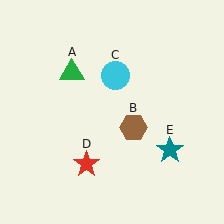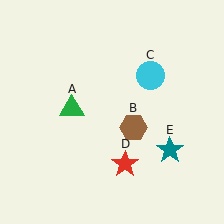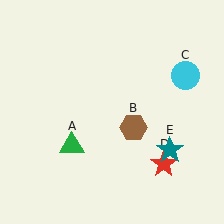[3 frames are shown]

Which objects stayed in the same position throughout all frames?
Brown hexagon (object B) and teal star (object E) remained stationary.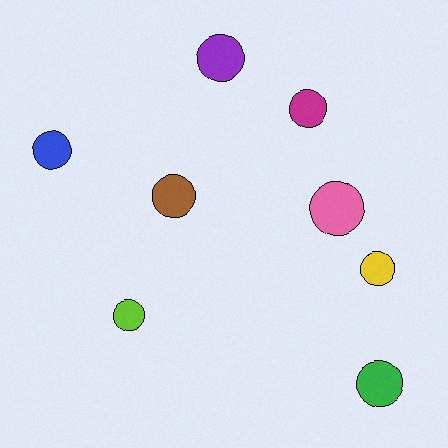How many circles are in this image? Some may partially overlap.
There are 8 circles.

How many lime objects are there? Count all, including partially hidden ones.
There is 1 lime object.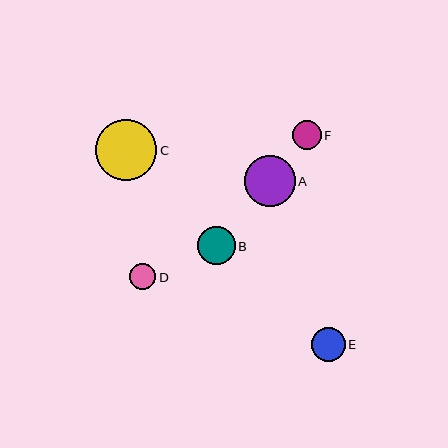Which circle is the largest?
Circle C is the largest with a size of approximately 61 pixels.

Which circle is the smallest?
Circle D is the smallest with a size of approximately 27 pixels.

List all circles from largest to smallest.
From largest to smallest: C, A, B, E, F, D.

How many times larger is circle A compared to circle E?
Circle A is approximately 1.5 times the size of circle E.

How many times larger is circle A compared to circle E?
Circle A is approximately 1.5 times the size of circle E.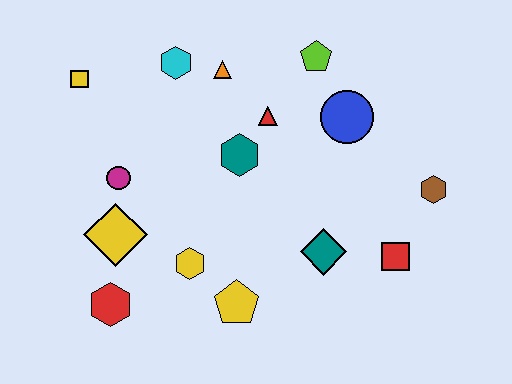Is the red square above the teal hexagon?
No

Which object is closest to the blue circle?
The lime pentagon is closest to the blue circle.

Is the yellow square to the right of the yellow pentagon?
No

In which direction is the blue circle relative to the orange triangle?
The blue circle is to the right of the orange triangle.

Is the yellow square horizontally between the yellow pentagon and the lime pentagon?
No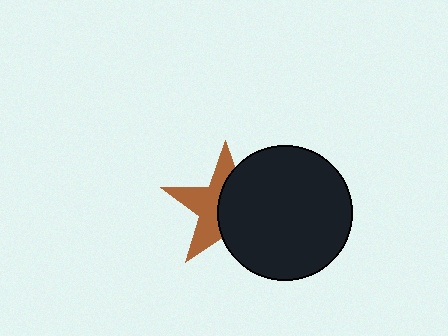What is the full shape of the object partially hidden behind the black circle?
The partially hidden object is a brown star.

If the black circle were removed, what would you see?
You would see the complete brown star.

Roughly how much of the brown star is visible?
About half of it is visible (roughly 47%).